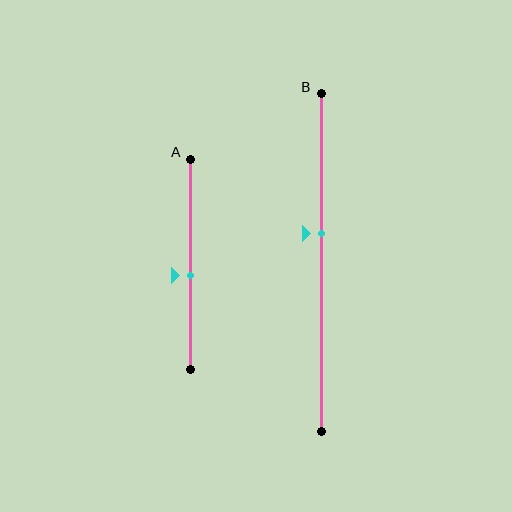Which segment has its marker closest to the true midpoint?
Segment A has its marker closest to the true midpoint.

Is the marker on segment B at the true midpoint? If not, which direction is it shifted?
No, the marker on segment B is shifted upward by about 9% of the segment length.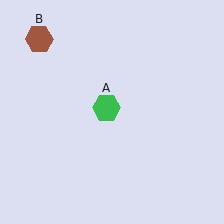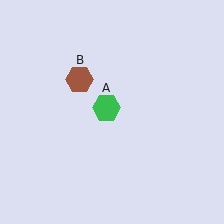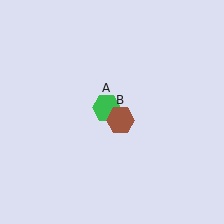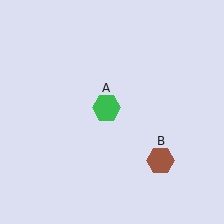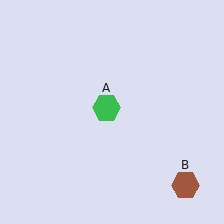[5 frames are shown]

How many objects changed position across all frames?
1 object changed position: brown hexagon (object B).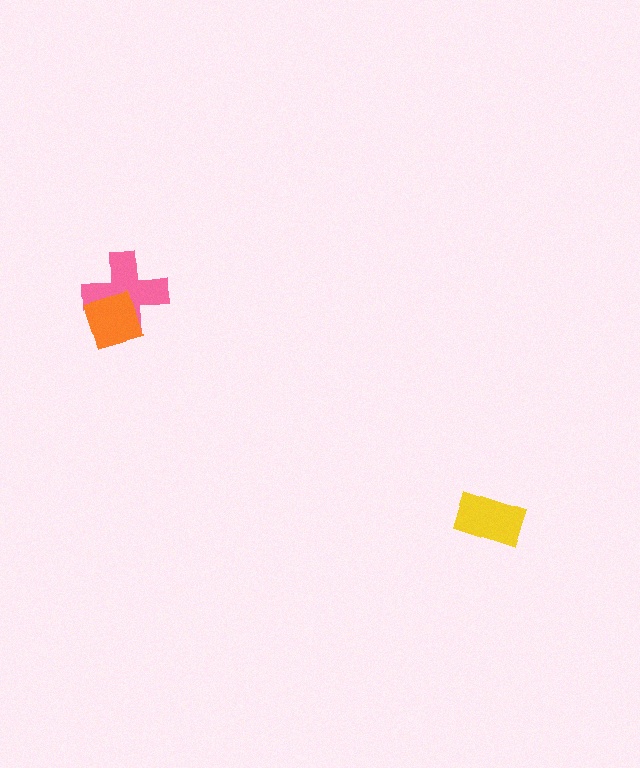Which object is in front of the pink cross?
The orange diamond is in front of the pink cross.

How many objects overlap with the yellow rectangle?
0 objects overlap with the yellow rectangle.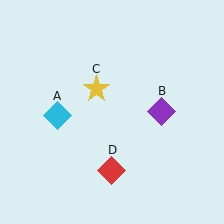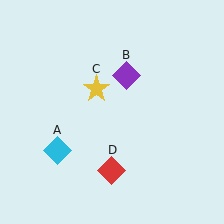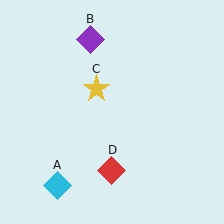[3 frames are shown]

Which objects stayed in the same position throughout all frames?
Yellow star (object C) and red diamond (object D) remained stationary.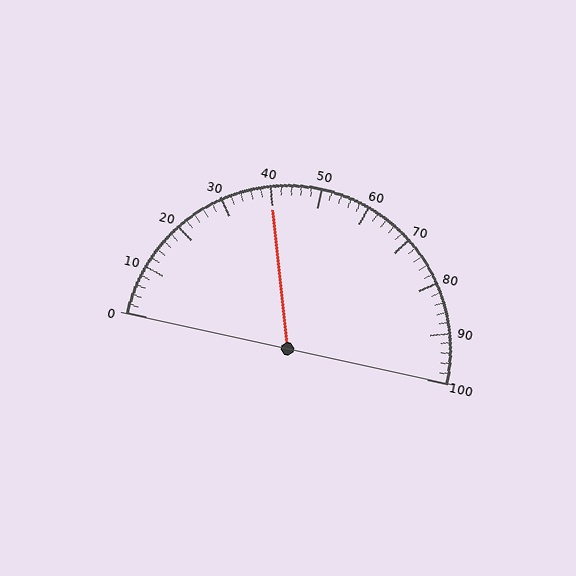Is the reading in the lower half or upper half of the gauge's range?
The reading is in the lower half of the range (0 to 100).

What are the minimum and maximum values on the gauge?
The gauge ranges from 0 to 100.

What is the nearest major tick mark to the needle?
The nearest major tick mark is 40.